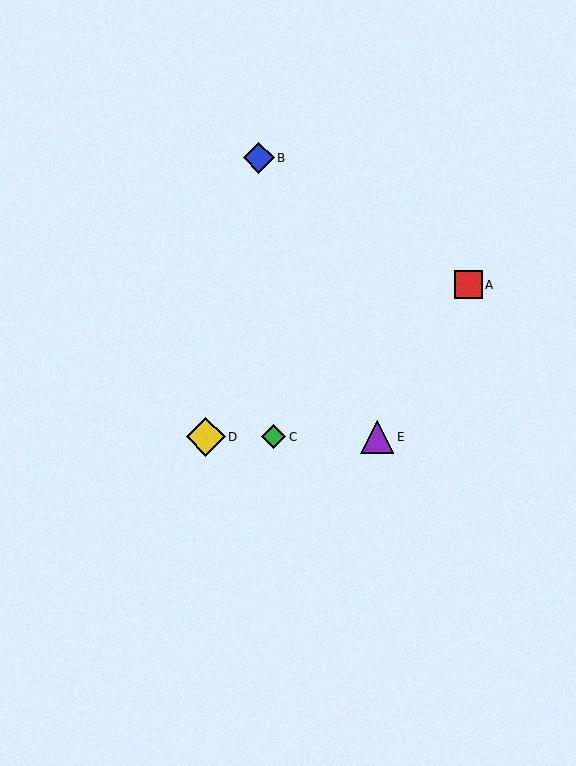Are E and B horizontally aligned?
No, E is at y≈437 and B is at y≈158.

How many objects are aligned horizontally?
3 objects (C, D, E) are aligned horizontally.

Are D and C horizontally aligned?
Yes, both are at y≈437.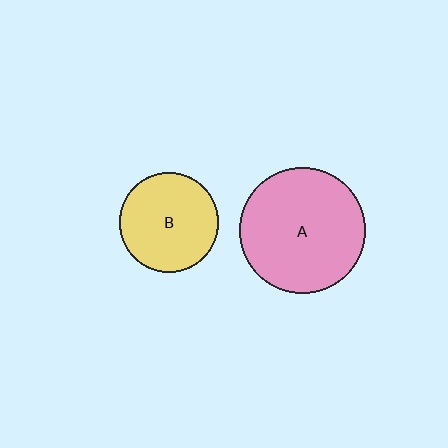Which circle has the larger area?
Circle A (pink).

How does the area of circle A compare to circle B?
Approximately 1.6 times.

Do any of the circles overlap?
No, none of the circles overlap.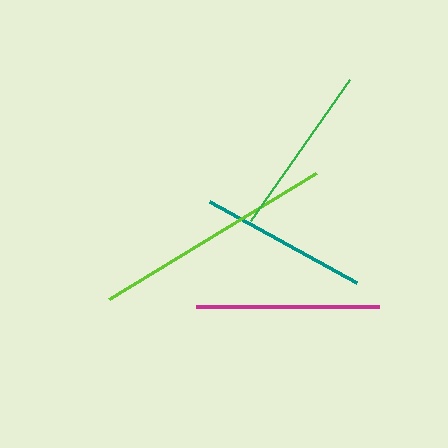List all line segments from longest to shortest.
From longest to shortest: lime, magenta, green, teal.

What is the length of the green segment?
The green segment is approximately 172 pixels long.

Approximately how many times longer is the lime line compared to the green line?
The lime line is approximately 1.4 times the length of the green line.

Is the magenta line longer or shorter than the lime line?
The lime line is longer than the magenta line.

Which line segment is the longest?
The lime line is the longest at approximately 243 pixels.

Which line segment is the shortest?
The teal line is the shortest at approximately 168 pixels.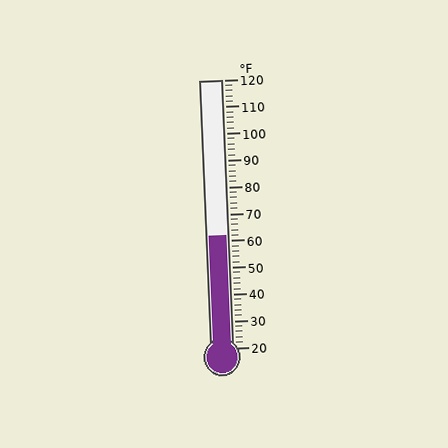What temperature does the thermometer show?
The thermometer shows approximately 62°F.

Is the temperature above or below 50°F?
The temperature is above 50°F.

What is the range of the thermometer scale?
The thermometer scale ranges from 20°F to 120°F.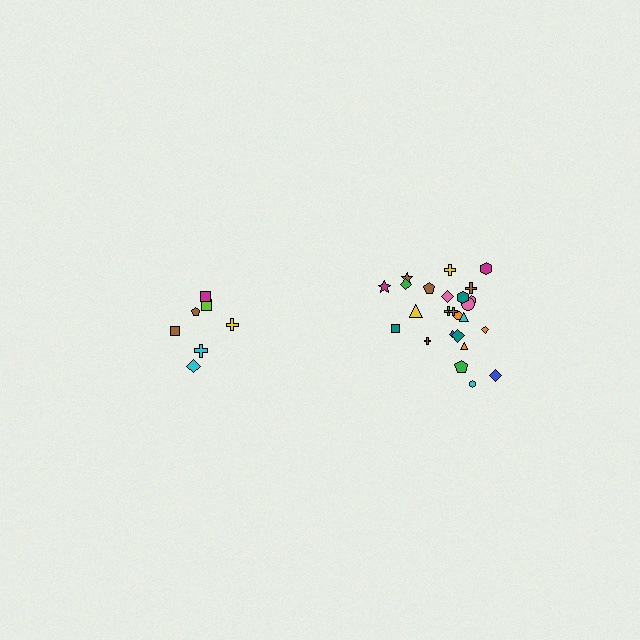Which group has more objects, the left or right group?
The right group.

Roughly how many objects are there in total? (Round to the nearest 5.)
Roughly 30 objects in total.